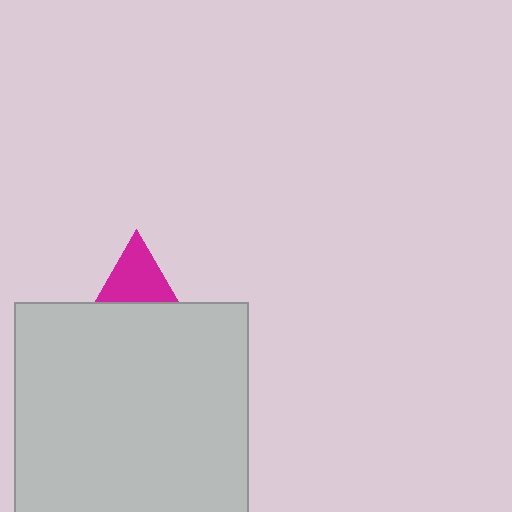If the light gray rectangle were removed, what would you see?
You would see the complete magenta triangle.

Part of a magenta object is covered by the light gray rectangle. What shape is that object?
It is a triangle.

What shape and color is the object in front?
The object in front is a light gray rectangle.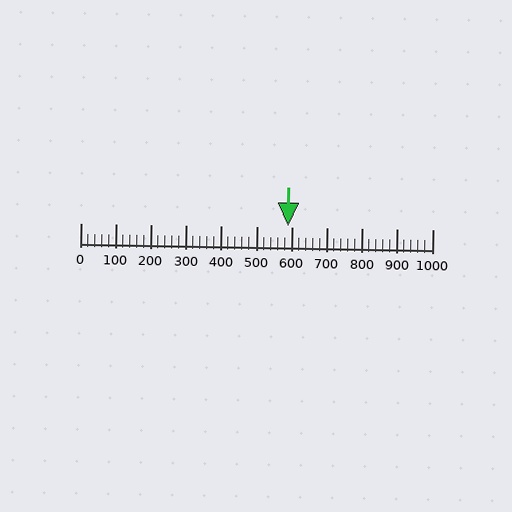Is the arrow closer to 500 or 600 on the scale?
The arrow is closer to 600.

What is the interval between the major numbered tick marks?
The major tick marks are spaced 100 units apart.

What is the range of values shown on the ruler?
The ruler shows values from 0 to 1000.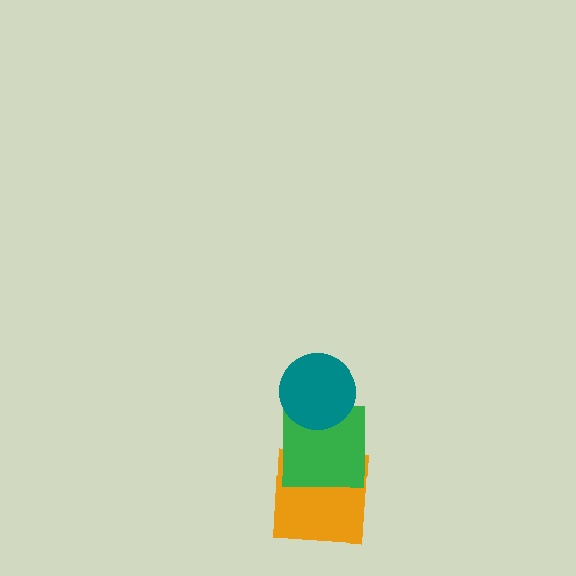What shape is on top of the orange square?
The green square is on top of the orange square.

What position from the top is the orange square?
The orange square is 3rd from the top.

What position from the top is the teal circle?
The teal circle is 1st from the top.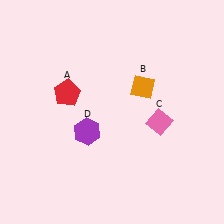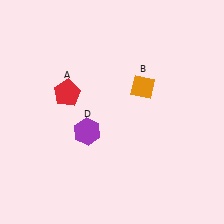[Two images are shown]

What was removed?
The pink diamond (C) was removed in Image 2.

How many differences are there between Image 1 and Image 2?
There is 1 difference between the two images.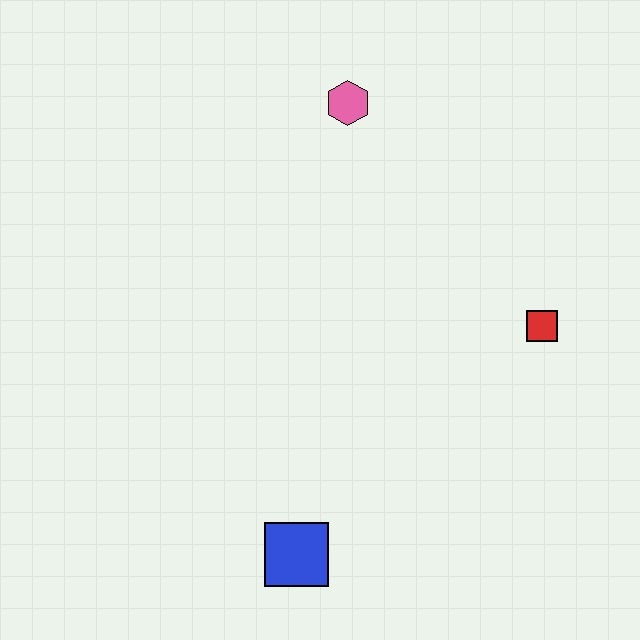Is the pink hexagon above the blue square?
Yes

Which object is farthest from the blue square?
The pink hexagon is farthest from the blue square.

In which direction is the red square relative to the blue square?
The red square is to the right of the blue square.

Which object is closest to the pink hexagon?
The red square is closest to the pink hexagon.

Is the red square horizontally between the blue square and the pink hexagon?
No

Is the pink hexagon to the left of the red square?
Yes